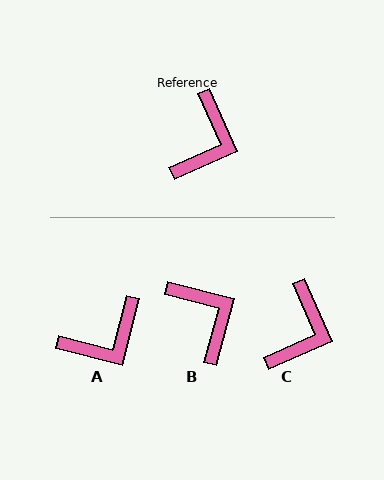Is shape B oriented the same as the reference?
No, it is off by about 52 degrees.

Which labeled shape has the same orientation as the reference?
C.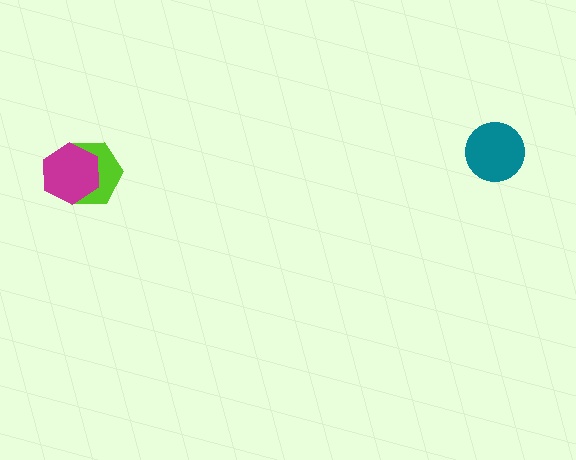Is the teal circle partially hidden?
No, no other shape covers it.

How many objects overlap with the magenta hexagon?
1 object overlaps with the magenta hexagon.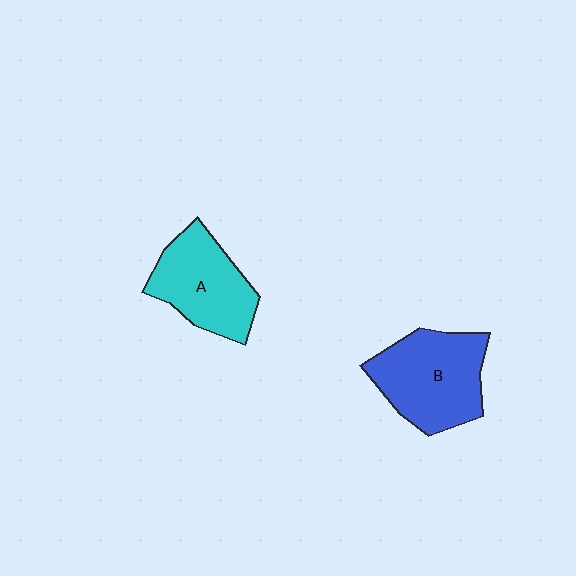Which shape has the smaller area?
Shape A (cyan).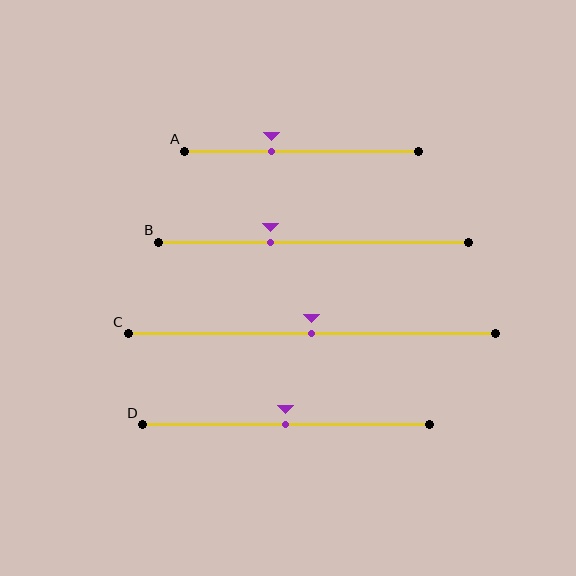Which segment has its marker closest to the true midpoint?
Segment C has its marker closest to the true midpoint.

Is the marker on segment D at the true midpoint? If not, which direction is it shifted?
Yes, the marker on segment D is at the true midpoint.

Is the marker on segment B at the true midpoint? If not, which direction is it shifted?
No, the marker on segment B is shifted to the left by about 14% of the segment length.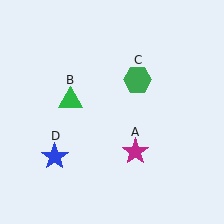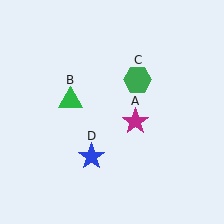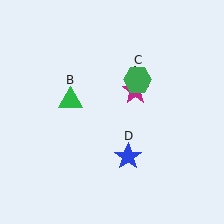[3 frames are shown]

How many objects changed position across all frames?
2 objects changed position: magenta star (object A), blue star (object D).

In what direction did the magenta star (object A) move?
The magenta star (object A) moved up.